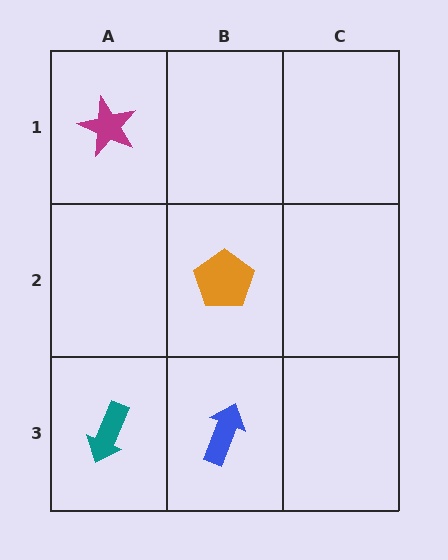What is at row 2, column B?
An orange pentagon.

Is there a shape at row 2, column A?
No, that cell is empty.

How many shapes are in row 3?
2 shapes.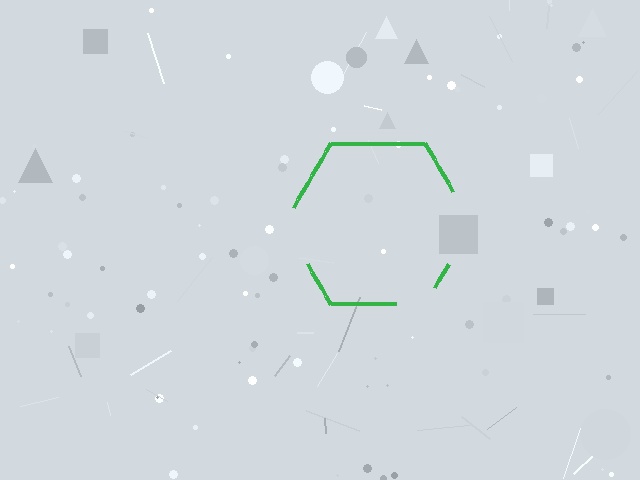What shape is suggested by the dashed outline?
The dashed outline suggests a hexagon.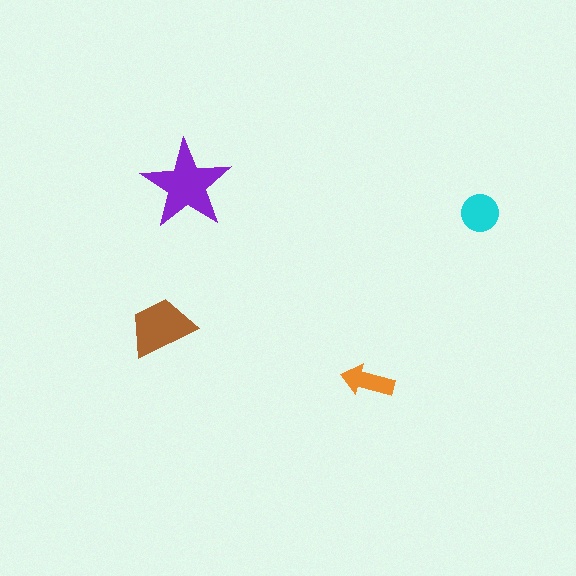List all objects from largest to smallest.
The purple star, the brown trapezoid, the cyan circle, the orange arrow.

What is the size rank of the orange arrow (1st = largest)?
4th.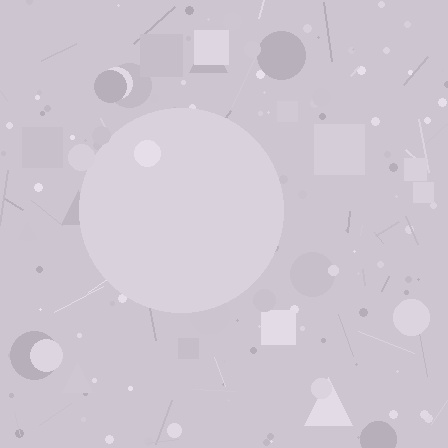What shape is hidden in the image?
A circle is hidden in the image.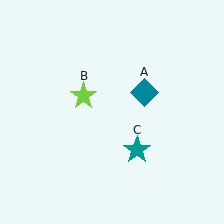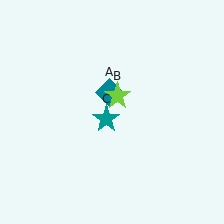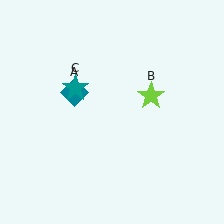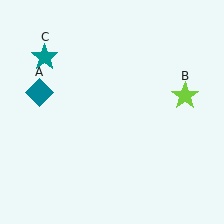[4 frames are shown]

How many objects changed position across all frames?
3 objects changed position: teal diamond (object A), lime star (object B), teal star (object C).